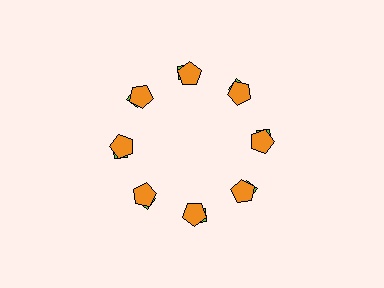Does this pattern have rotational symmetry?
Yes, this pattern has 8-fold rotational symmetry. It looks the same after rotating 45 degrees around the center.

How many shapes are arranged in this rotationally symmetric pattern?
There are 16 shapes, arranged in 8 groups of 2.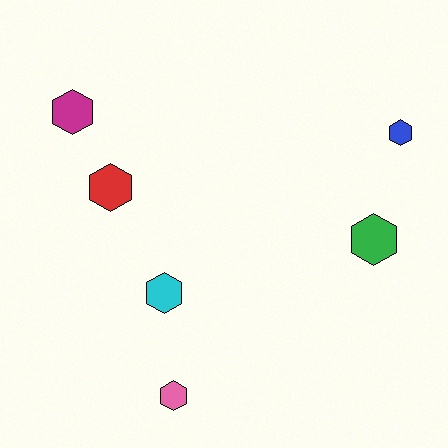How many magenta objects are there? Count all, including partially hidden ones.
There is 1 magenta object.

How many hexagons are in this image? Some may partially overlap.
There are 6 hexagons.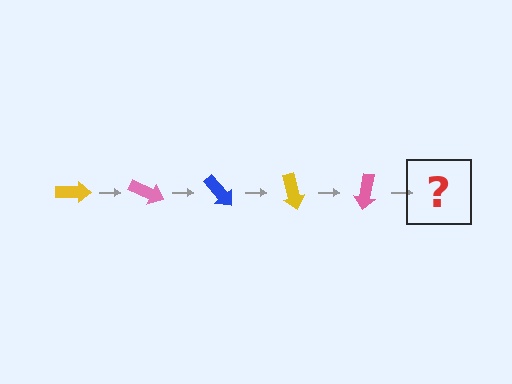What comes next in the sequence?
The next element should be a blue arrow, rotated 125 degrees from the start.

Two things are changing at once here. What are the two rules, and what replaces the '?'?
The two rules are that it rotates 25 degrees each step and the color cycles through yellow, pink, and blue. The '?' should be a blue arrow, rotated 125 degrees from the start.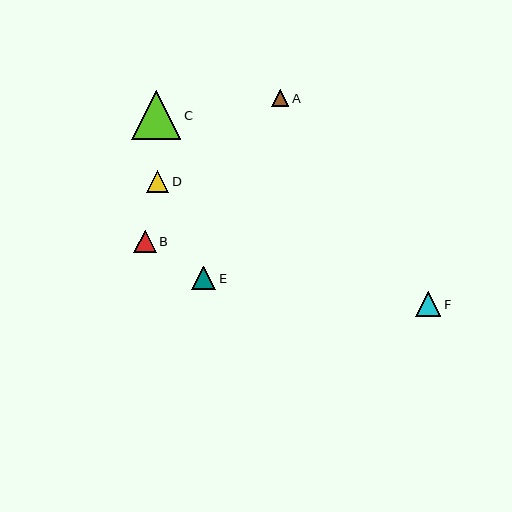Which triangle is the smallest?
Triangle A is the smallest with a size of approximately 17 pixels.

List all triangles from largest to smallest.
From largest to smallest: C, F, E, B, D, A.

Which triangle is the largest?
Triangle C is the largest with a size of approximately 49 pixels.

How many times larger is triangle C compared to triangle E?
Triangle C is approximately 2.1 times the size of triangle E.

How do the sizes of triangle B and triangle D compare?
Triangle B and triangle D are approximately the same size.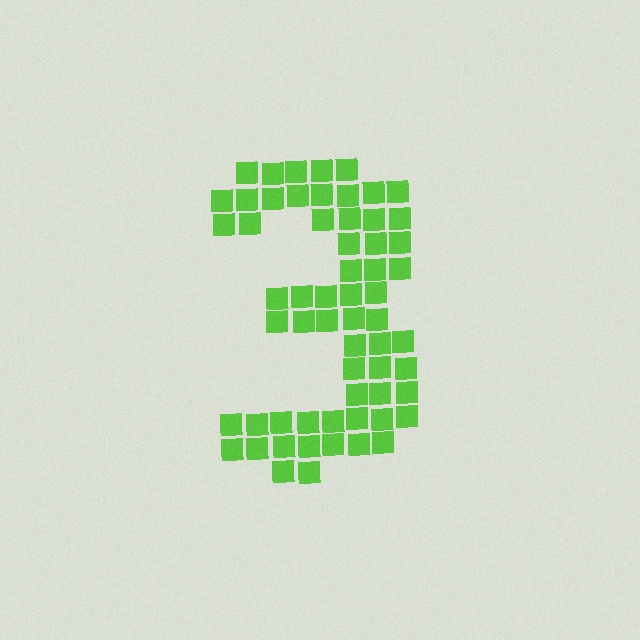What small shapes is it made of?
It is made of small squares.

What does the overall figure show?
The overall figure shows the digit 3.